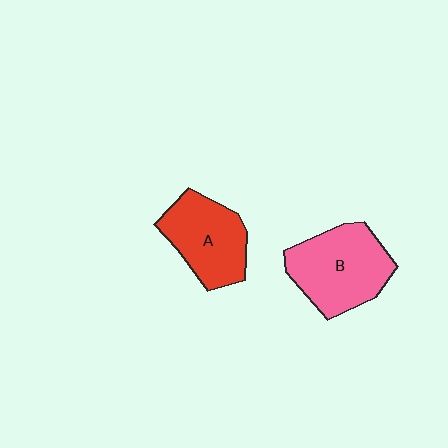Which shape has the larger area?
Shape B (pink).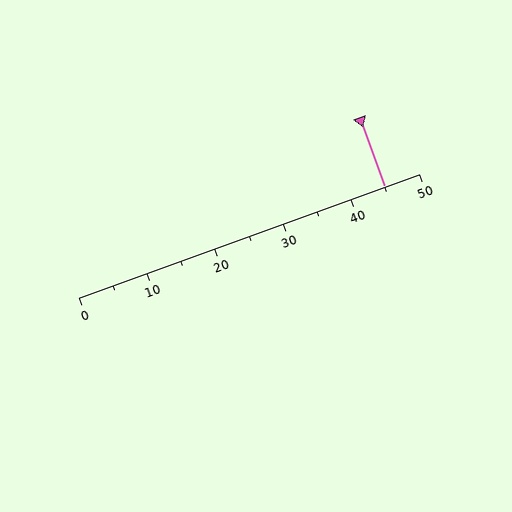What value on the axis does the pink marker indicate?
The marker indicates approximately 45.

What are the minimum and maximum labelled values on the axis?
The axis runs from 0 to 50.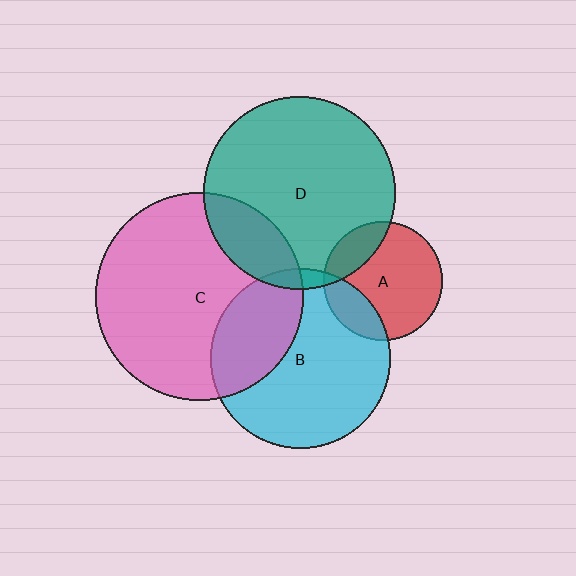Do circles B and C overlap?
Yes.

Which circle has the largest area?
Circle C (pink).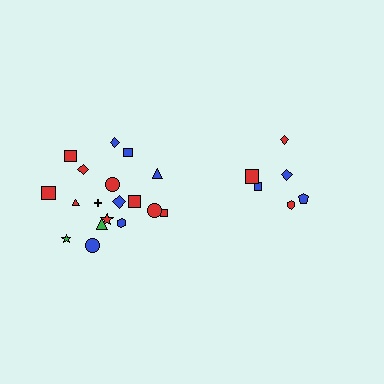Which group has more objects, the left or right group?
The left group.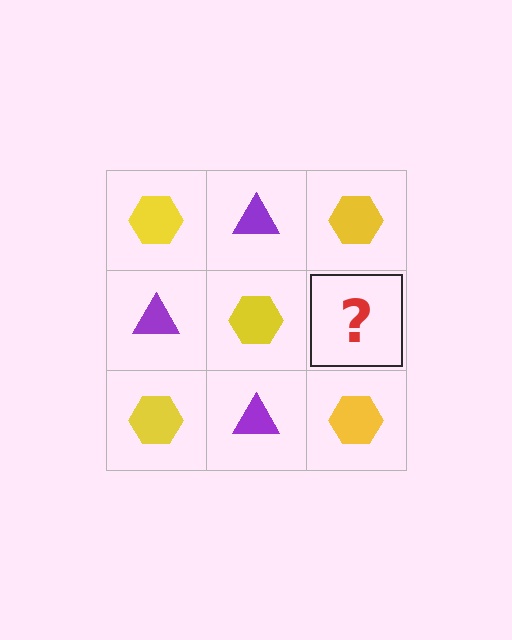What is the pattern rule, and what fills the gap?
The rule is that it alternates yellow hexagon and purple triangle in a checkerboard pattern. The gap should be filled with a purple triangle.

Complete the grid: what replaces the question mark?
The question mark should be replaced with a purple triangle.